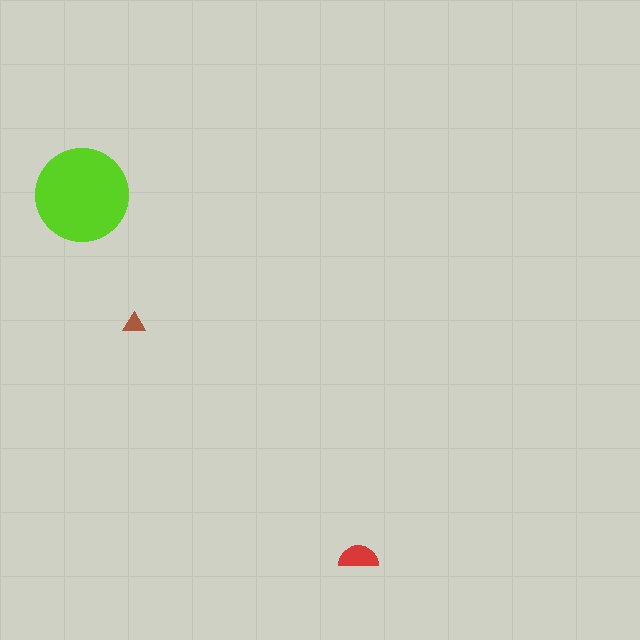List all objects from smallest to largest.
The brown triangle, the red semicircle, the lime circle.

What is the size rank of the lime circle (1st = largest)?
1st.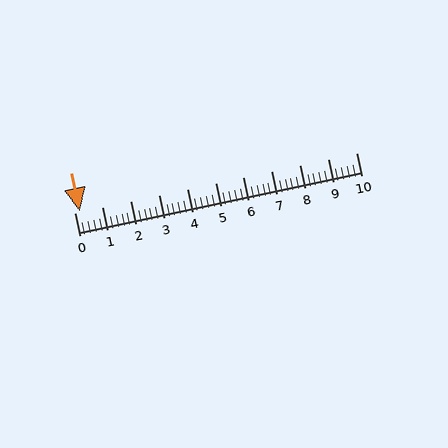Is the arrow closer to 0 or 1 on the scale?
The arrow is closer to 0.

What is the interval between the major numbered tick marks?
The major tick marks are spaced 1 units apart.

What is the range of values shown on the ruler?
The ruler shows values from 0 to 10.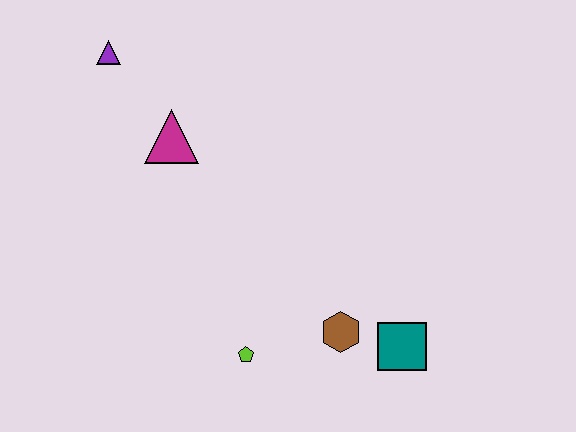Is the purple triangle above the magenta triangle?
Yes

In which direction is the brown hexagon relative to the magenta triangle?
The brown hexagon is below the magenta triangle.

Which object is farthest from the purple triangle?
The teal square is farthest from the purple triangle.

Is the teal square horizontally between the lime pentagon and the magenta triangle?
No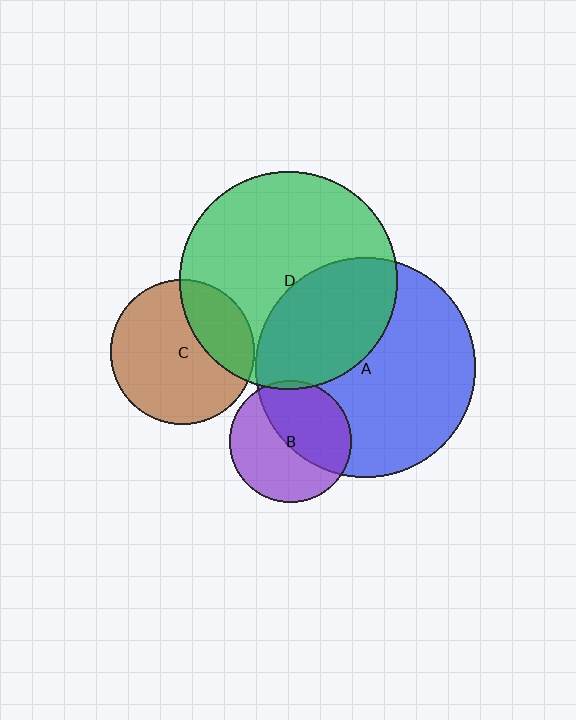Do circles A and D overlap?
Yes.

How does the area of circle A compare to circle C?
Approximately 2.3 times.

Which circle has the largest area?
Circle A (blue).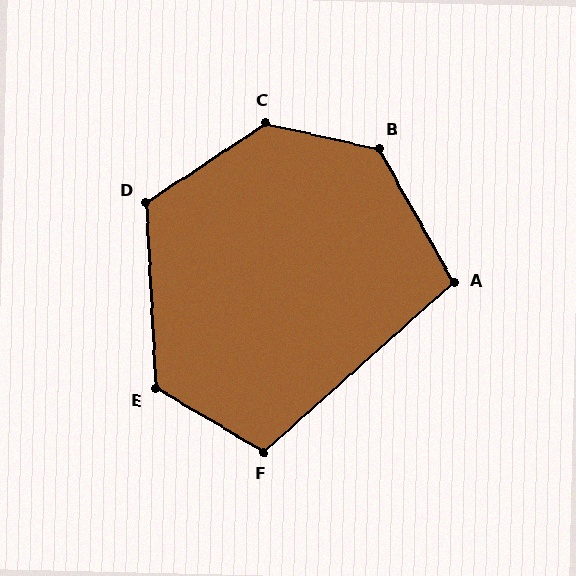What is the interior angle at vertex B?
Approximately 132 degrees (obtuse).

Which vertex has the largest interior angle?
C, at approximately 134 degrees.